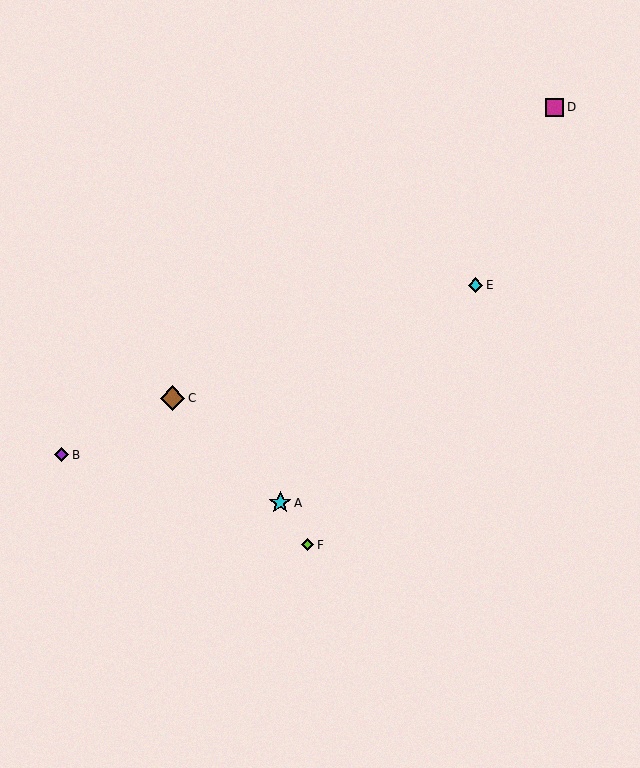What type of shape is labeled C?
Shape C is a brown diamond.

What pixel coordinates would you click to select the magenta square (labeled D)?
Click at (554, 107) to select the magenta square D.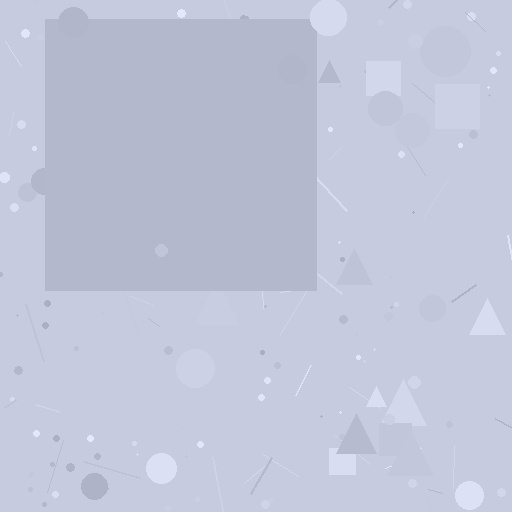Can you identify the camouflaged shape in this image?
The camouflaged shape is a square.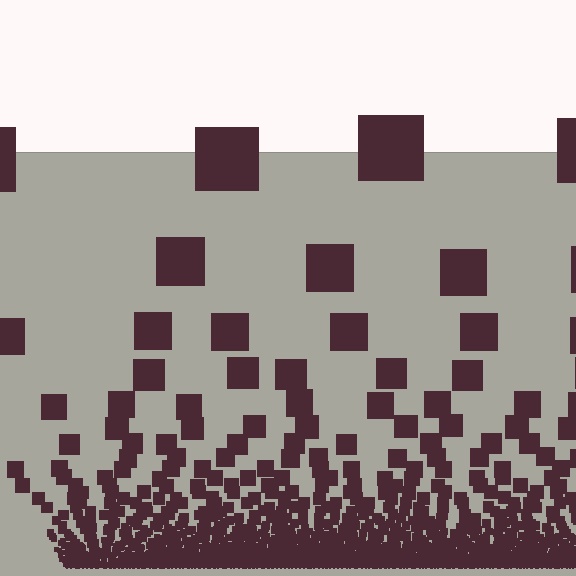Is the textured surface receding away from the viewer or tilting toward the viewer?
The surface appears to tilt toward the viewer. Texture elements get larger and sparser toward the top.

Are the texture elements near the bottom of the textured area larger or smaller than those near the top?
Smaller. The gradient is inverted — elements near the bottom are smaller and denser.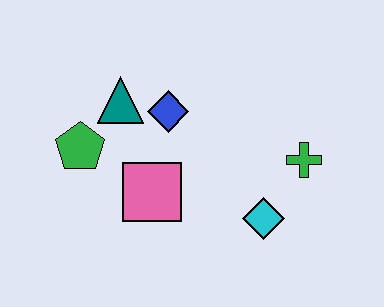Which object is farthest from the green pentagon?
The green cross is farthest from the green pentagon.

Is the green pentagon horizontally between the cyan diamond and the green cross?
No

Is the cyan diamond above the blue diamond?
No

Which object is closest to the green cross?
The cyan diamond is closest to the green cross.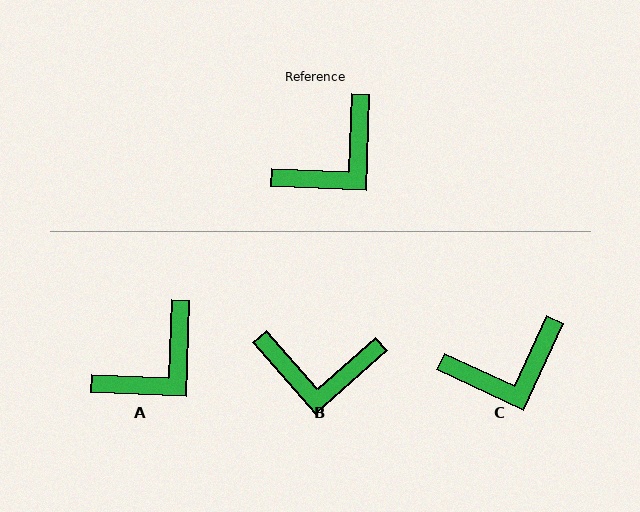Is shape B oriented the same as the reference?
No, it is off by about 47 degrees.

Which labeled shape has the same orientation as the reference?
A.